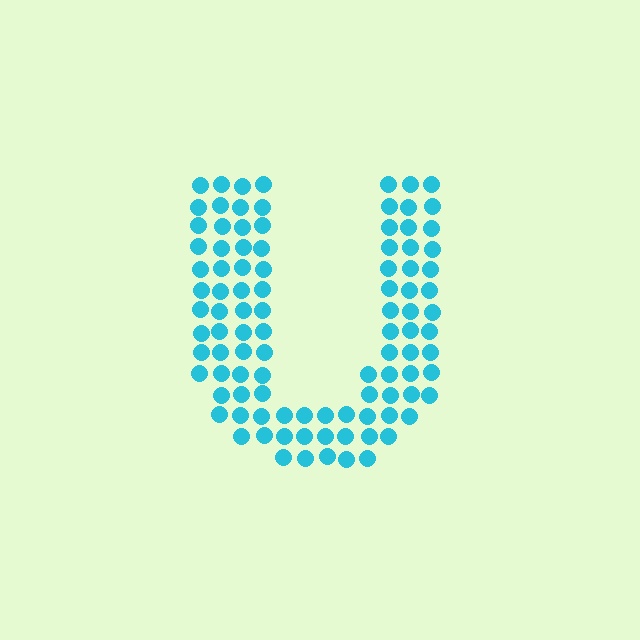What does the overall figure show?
The overall figure shows the letter U.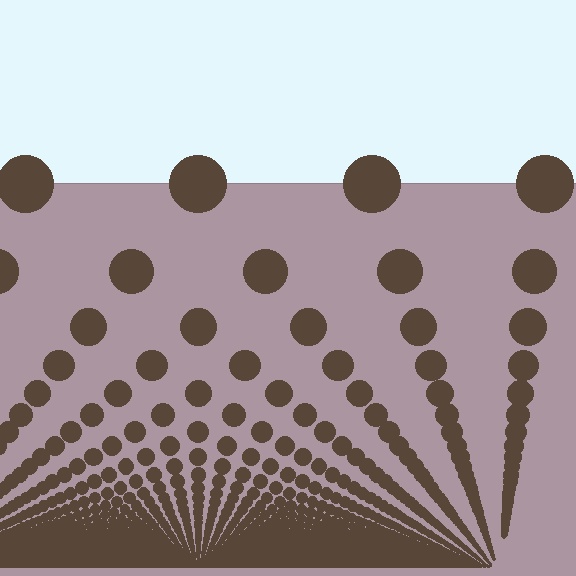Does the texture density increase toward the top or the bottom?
Density increases toward the bottom.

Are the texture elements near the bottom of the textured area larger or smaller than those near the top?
Smaller. The gradient is inverted — elements near the bottom are smaller and denser.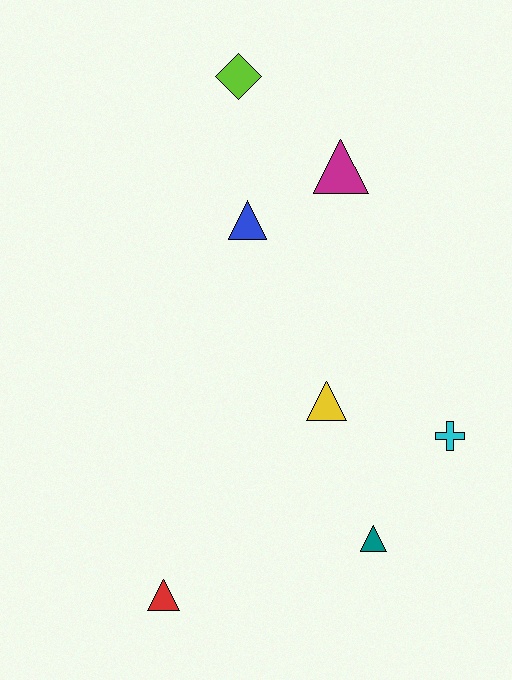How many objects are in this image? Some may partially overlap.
There are 7 objects.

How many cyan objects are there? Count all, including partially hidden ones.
There is 1 cyan object.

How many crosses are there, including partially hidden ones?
There is 1 cross.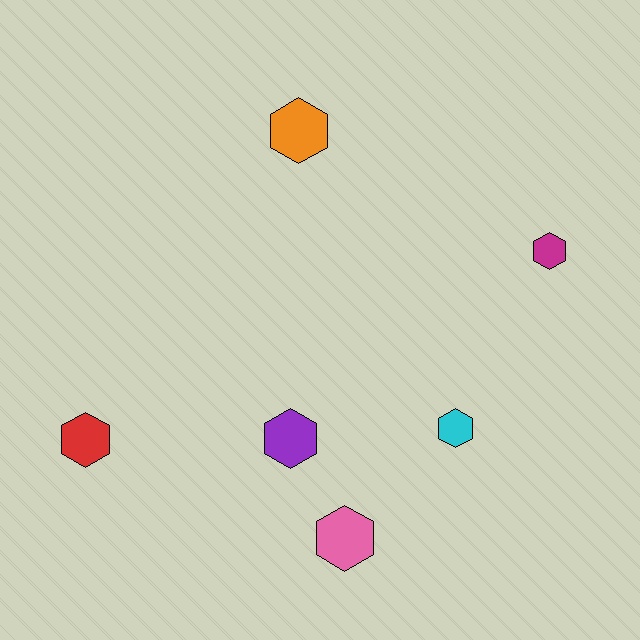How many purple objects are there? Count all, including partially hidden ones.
There is 1 purple object.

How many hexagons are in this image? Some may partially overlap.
There are 6 hexagons.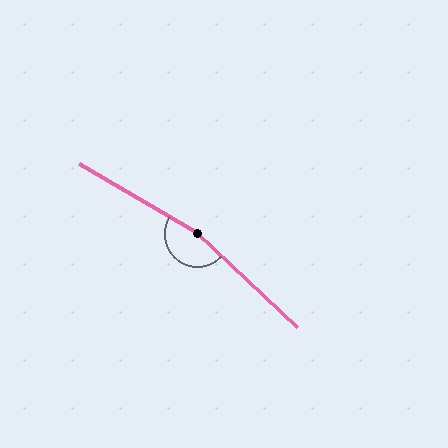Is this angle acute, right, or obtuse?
It is obtuse.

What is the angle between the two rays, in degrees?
Approximately 167 degrees.